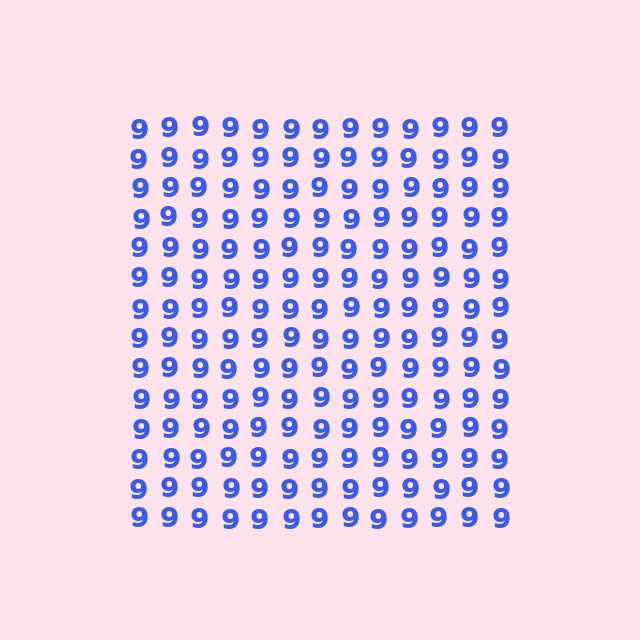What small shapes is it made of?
It is made of small digit 9's.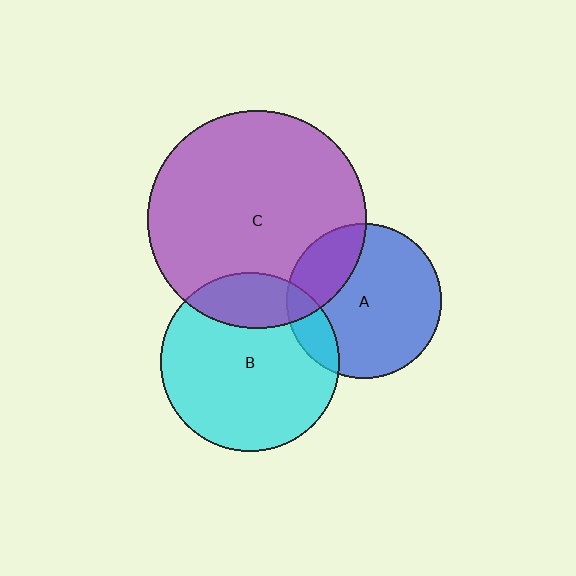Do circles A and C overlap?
Yes.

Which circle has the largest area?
Circle C (purple).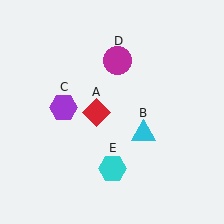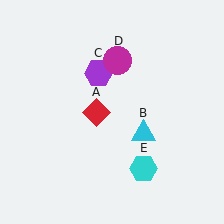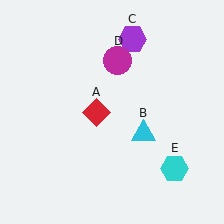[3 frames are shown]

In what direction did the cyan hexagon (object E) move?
The cyan hexagon (object E) moved right.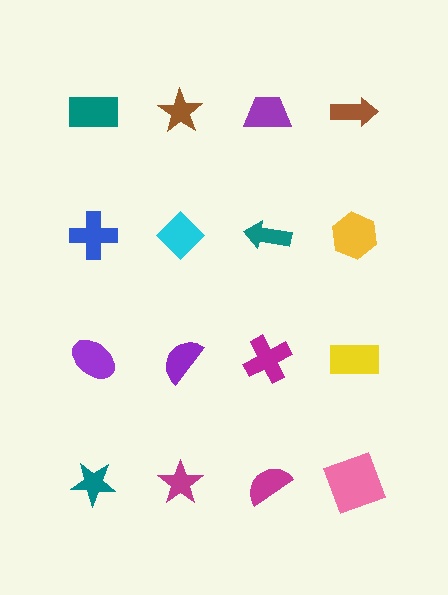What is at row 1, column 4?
A brown arrow.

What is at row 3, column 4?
A yellow rectangle.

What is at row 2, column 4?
A yellow hexagon.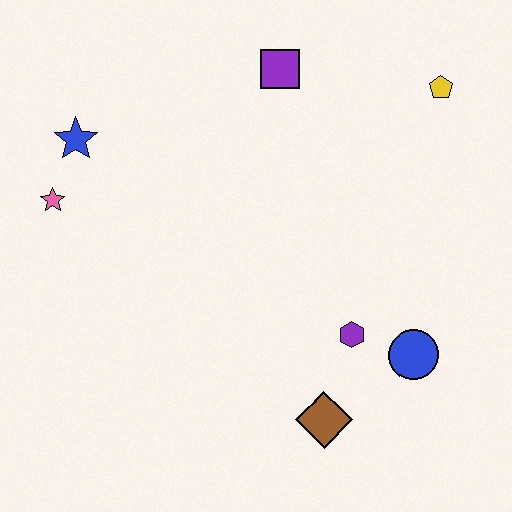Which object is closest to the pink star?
The blue star is closest to the pink star.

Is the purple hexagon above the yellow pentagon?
No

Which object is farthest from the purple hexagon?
The blue star is farthest from the purple hexagon.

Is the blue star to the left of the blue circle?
Yes